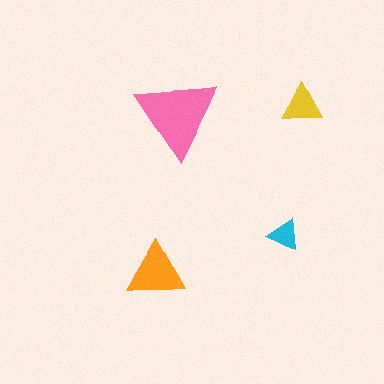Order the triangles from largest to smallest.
the pink one, the orange one, the yellow one, the cyan one.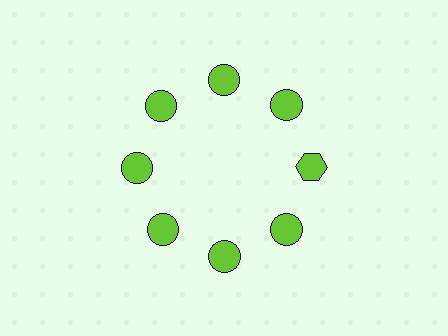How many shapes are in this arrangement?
There are 8 shapes arranged in a ring pattern.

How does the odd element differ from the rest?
It has a different shape: hexagon instead of circle.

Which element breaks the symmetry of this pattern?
The lime hexagon at roughly the 3 o'clock position breaks the symmetry. All other shapes are lime circles.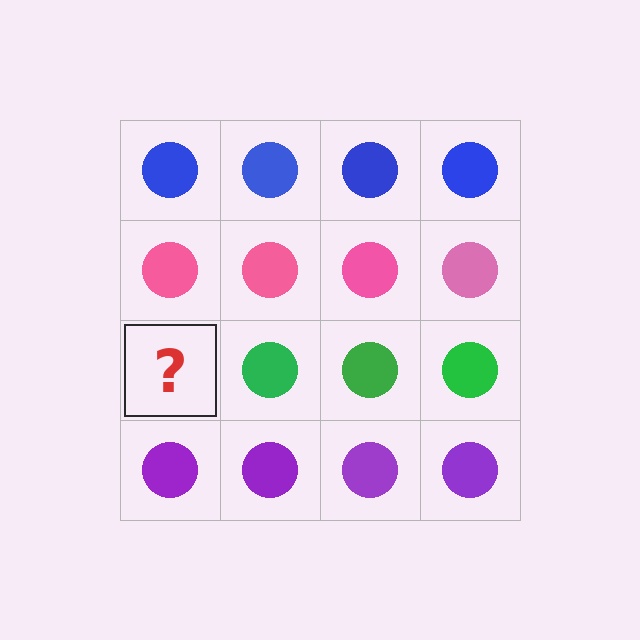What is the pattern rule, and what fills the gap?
The rule is that each row has a consistent color. The gap should be filled with a green circle.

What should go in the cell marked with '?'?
The missing cell should contain a green circle.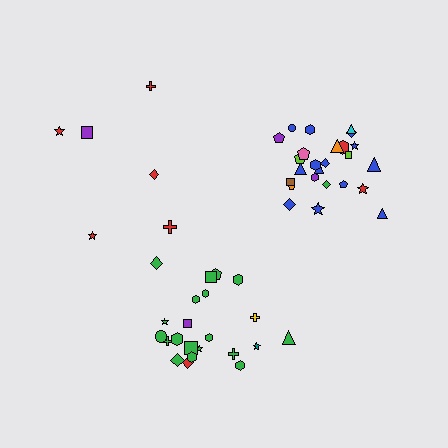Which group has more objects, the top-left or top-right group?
The top-right group.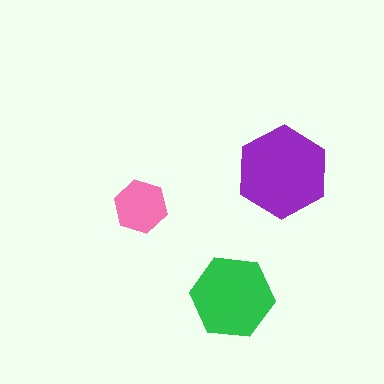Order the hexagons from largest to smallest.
the purple one, the green one, the pink one.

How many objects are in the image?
There are 3 objects in the image.